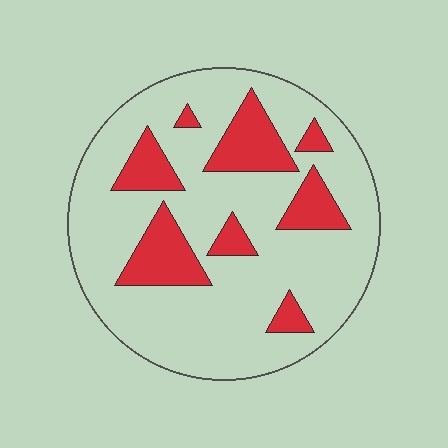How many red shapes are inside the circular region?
8.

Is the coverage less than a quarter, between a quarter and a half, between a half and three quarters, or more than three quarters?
Less than a quarter.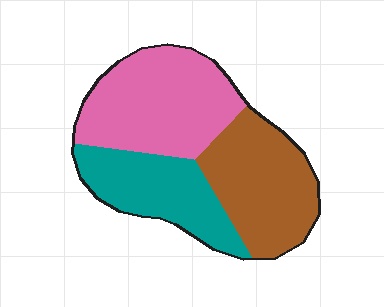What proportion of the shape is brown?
Brown covers about 35% of the shape.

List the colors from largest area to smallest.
From largest to smallest: pink, brown, teal.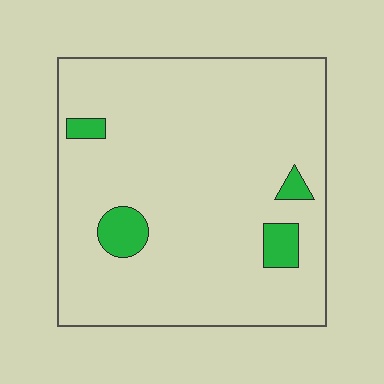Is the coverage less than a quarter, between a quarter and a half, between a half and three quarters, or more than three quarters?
Less than a quarter.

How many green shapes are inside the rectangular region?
4.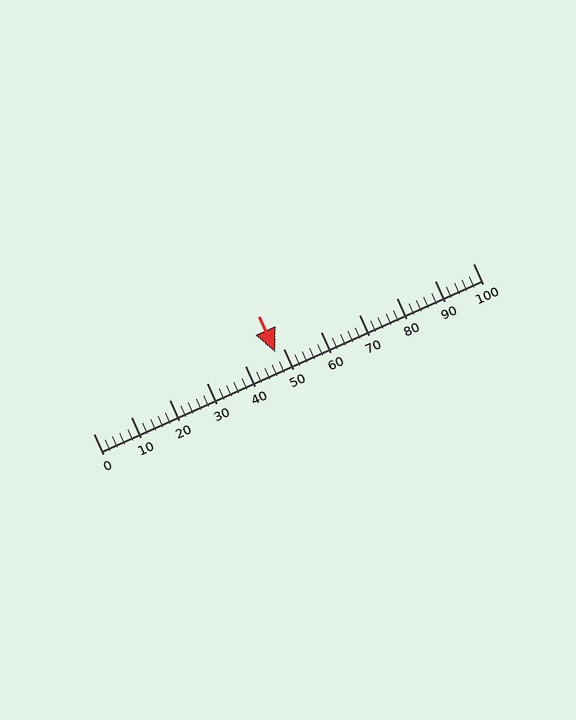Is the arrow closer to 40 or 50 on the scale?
The arrow is closer to 50.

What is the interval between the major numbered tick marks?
The major tick marks are spaced 10 units apart.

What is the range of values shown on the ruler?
The ruler shows values from 0 to 100.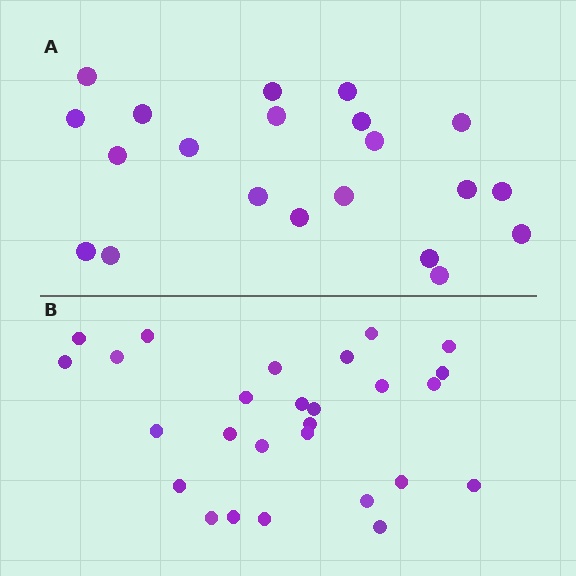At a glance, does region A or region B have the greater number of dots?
Region B (the bottom region) has more dots.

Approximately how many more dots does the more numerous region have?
Region B has about 6 more dots than region A.